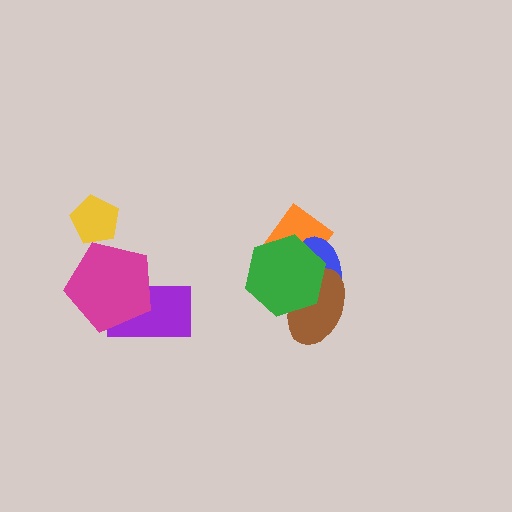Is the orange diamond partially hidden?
Yes, it is partially covered by another shape.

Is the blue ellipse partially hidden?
Yes, it is partially covered by another shape.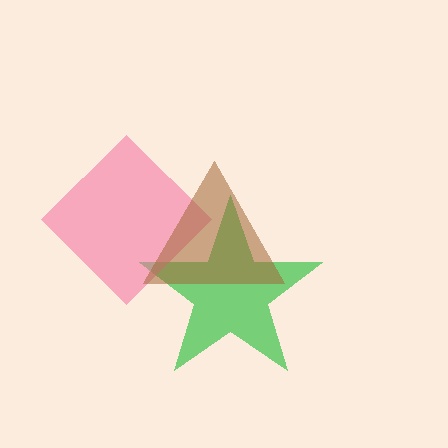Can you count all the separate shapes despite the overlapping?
Yes, there are 3 separate shapes.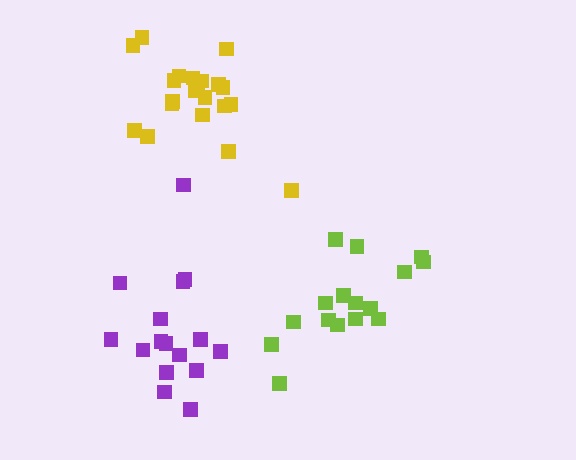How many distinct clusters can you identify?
There are 3 distinct clusters.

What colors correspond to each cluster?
The clusters are colored: lime, yellow, purple.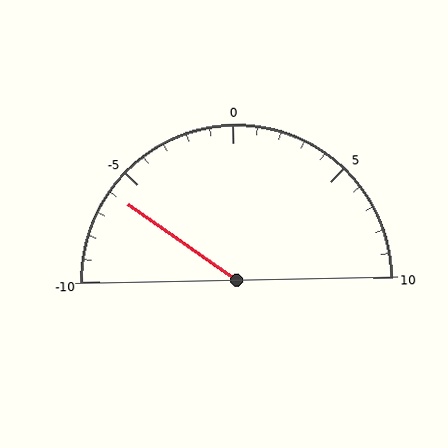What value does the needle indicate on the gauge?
The needle indicates approximately -6.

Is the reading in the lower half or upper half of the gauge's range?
The reading is in the lower half of the range (-10 to 10).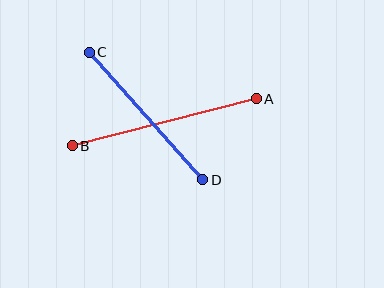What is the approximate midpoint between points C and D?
The midpoint is at approximately (146, 116) pixels.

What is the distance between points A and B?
The distance is approximately 190 pixels.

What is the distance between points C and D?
The distance is approximately 171 pixels.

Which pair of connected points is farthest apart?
Points A and B are farthest apart.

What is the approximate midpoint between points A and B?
The midpoint is at approximately (164, 122) pixels.